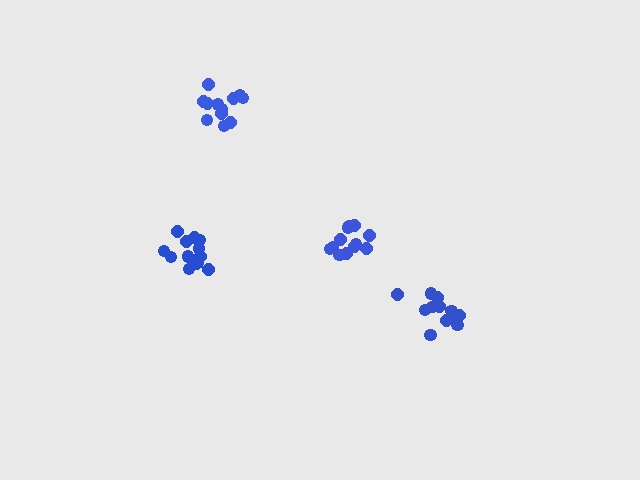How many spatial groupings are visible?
There are 4 spatial groupings.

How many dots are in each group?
Group 1: 12 dots, Group 2: 13 dots, Group 3: 12 dots, Group 4: 12 dots (49 total).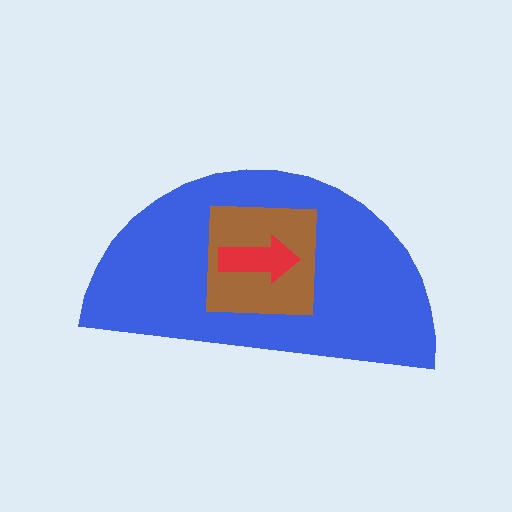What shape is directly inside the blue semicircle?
The brown square.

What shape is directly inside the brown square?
The red arrow.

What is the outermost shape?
The blue semicircle.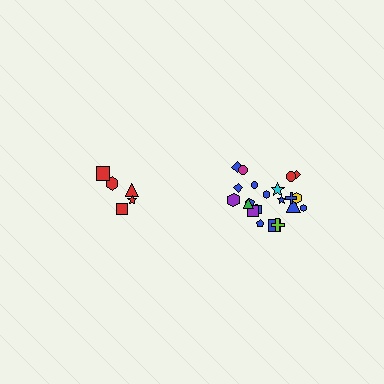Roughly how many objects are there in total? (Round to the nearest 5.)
Roughly 25 objects in total.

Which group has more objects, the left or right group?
The right group.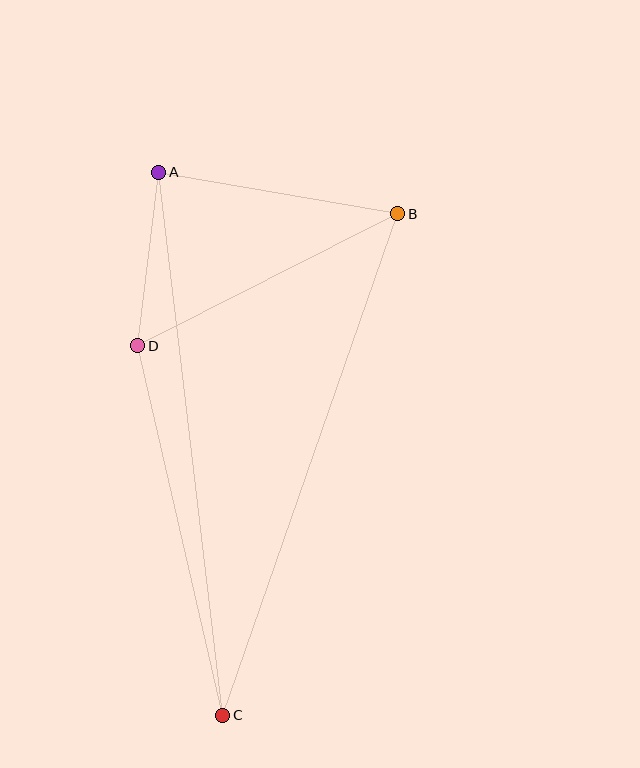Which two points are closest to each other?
Points A and D are closest to each other.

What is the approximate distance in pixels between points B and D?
The distance between B and D is approximately 291 pixels.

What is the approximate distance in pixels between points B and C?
The distance between B and C is approximately 531 pixels.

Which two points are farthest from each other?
Points A and C are farthest from each other.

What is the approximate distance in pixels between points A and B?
The distance between A and B is approximately 242 pixels.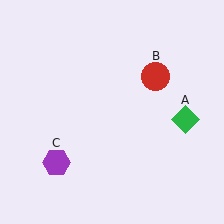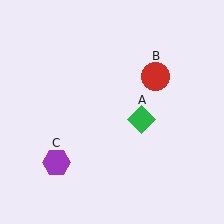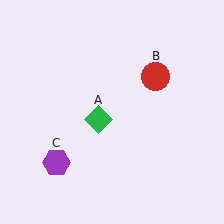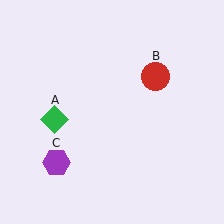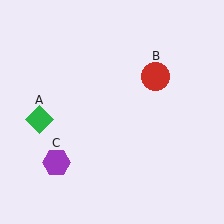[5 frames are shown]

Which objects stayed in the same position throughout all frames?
Red circle (object B) and purple hexagon (object C) remained stationary.